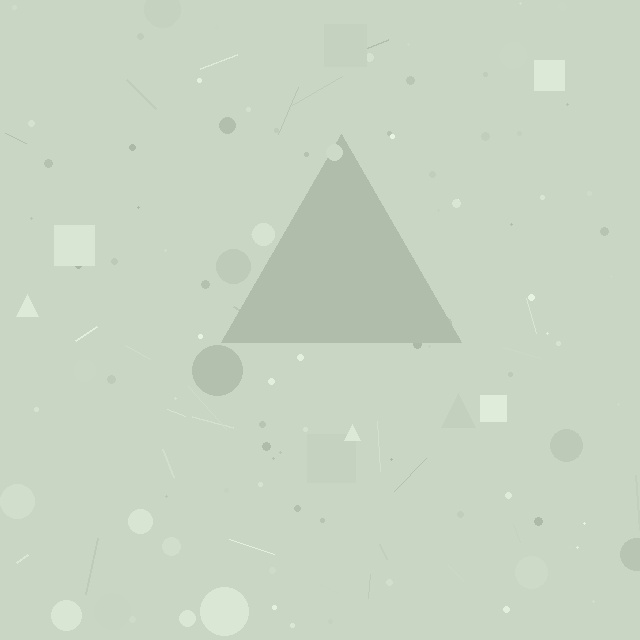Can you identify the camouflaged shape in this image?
The camouflaged shape is a triangle.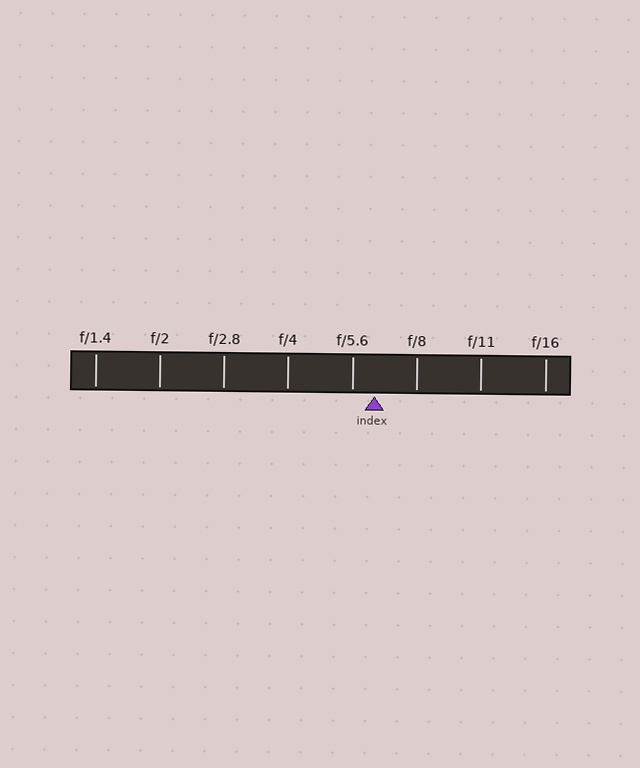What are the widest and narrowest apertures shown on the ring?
The widest aperture shown is f/1.4 and the narrowest is f/16.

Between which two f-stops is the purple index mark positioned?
The index mark is between f/5.6 and f/8.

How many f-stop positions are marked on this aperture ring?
There are 8 f-stop positions marked.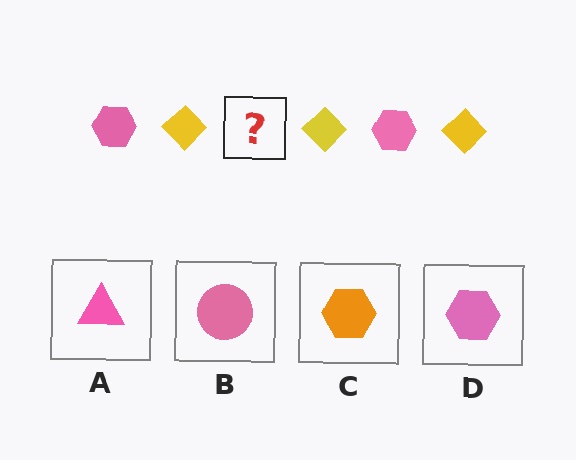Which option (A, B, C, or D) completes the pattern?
D.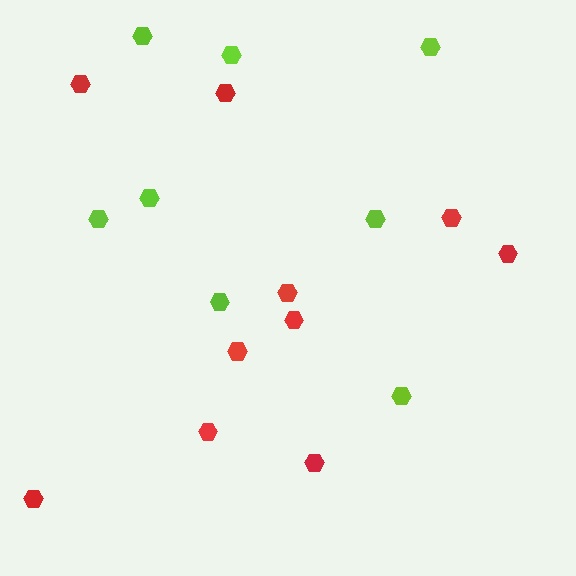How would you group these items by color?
There are 2 groups: one group of red hexagons (10) and one group of lime hexagons (8).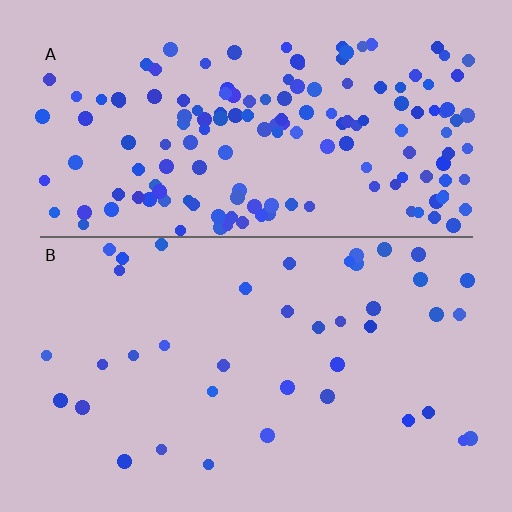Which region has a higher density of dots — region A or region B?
A (the top).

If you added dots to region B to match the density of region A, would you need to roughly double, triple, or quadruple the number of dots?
Approximately quadruple.